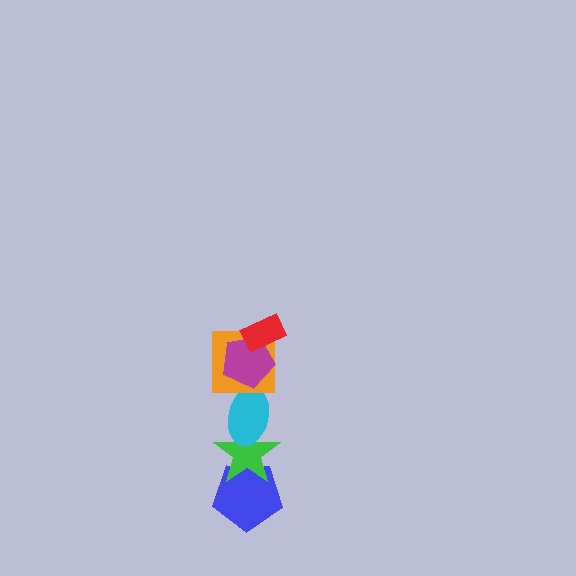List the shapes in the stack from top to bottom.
From top to bottom: the red rectangle, the magenta pentagon, the orange square, the cyan ellipse, the green star, the blue pentagon.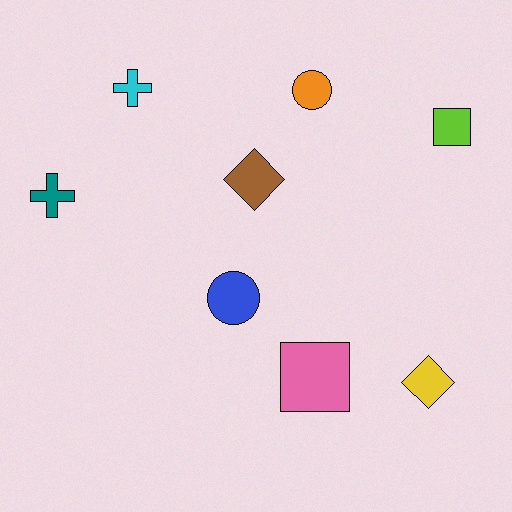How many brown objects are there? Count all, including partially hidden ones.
There is 1 brown object.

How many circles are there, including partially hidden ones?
There are 2 circles.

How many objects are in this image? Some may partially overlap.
There are 8 objects.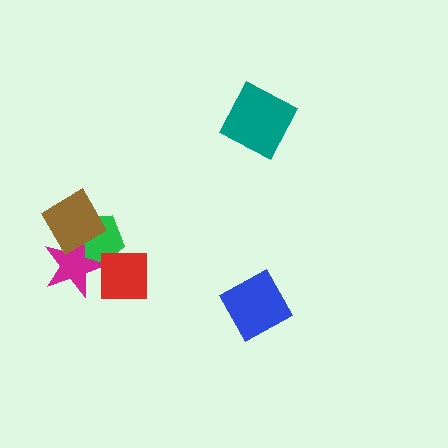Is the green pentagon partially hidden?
Yes, it is partially covered by another shape.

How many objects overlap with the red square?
2 objects overlap with the red square.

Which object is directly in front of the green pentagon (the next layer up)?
The magenta star is directly in front of the green pentagon.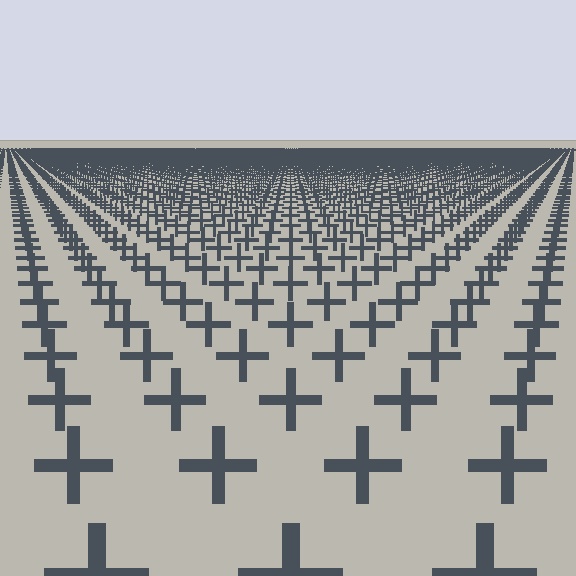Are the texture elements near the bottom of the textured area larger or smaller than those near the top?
Larger. Near the bottom, elements are closer to the viewer and appear at a bigger on-screen size.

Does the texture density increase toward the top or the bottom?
Density increases toward the top.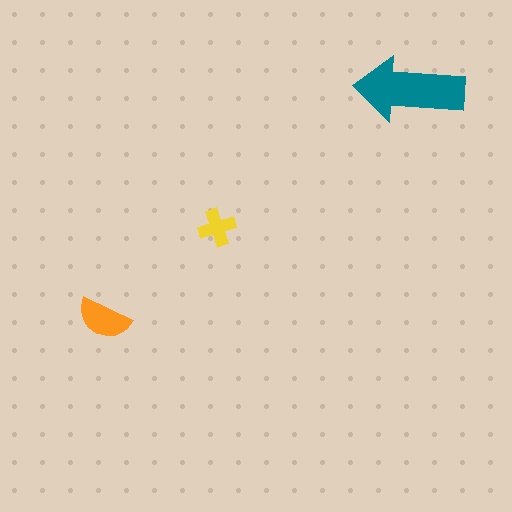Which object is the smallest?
The yellow cross.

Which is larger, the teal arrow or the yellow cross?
The teal arrow.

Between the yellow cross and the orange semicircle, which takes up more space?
The orange semicircle.